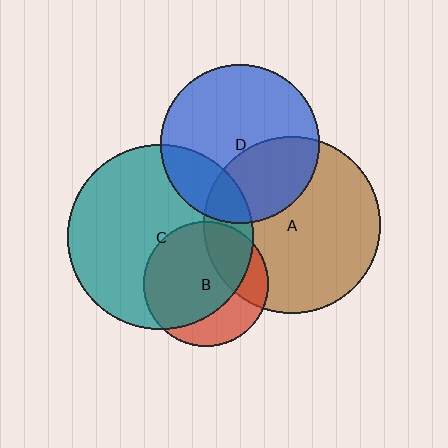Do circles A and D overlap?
Yes.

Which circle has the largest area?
Circle C (teal).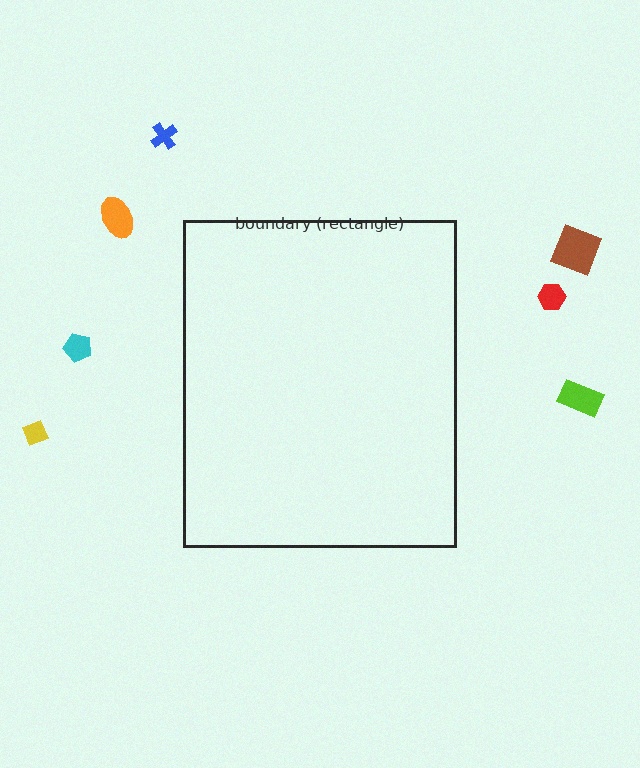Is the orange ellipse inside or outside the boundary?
Outside.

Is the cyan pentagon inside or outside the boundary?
Outside.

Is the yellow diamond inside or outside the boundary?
Outside.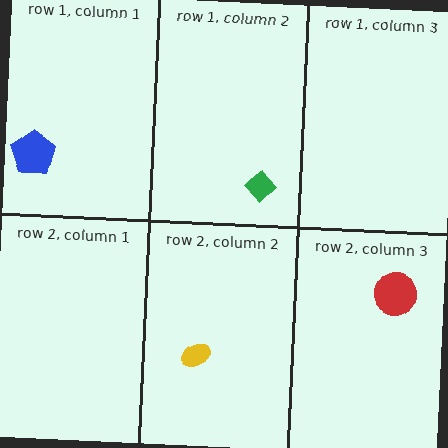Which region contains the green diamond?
The row 1, column 2 region.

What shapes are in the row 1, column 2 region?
The green diamond.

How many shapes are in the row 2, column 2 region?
1.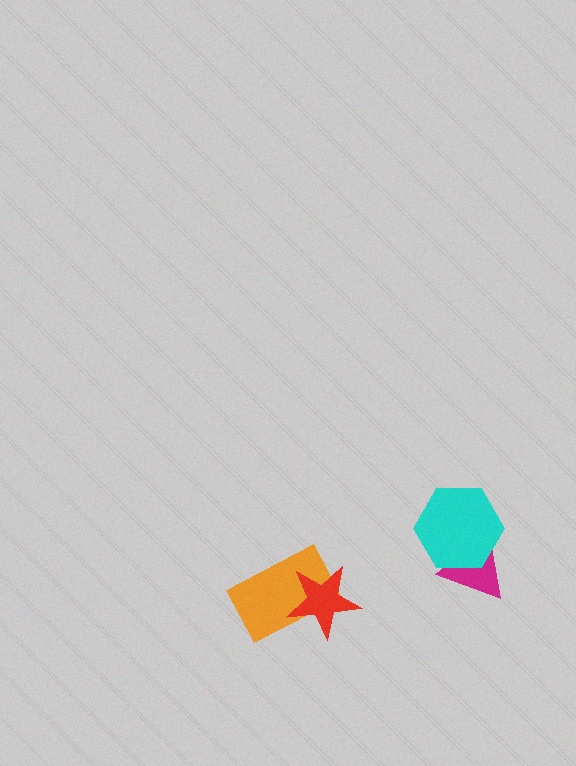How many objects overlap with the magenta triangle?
1 object overlaps with the magenta triangle.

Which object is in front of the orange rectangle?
The red star is in front of the orange rectangle.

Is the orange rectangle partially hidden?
Yes, it is partially covered by another shape.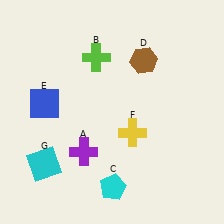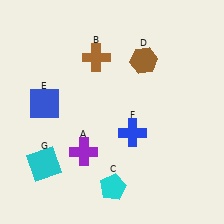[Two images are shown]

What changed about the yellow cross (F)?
In Image 1, F is yellow. In Image 2, it changed to blue.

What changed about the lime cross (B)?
In Image 1, B is lime. In Image 2, it changed to brown.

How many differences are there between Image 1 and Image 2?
There are 2 differences between the two images.